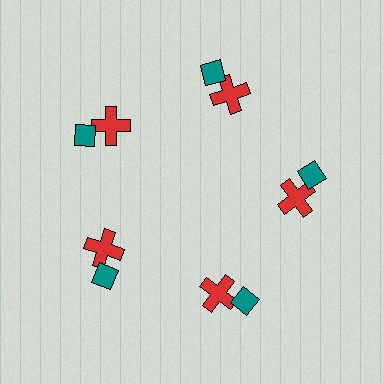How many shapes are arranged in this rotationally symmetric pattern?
There are 10 shapes, arranged in 5 groups of 2.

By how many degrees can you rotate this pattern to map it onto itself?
The pattern maps onto itself every 72 degrees of rotation.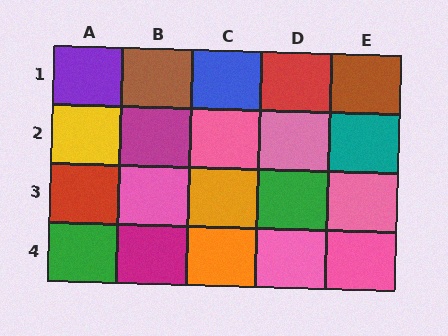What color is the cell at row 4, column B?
Magenta.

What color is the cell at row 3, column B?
Pink.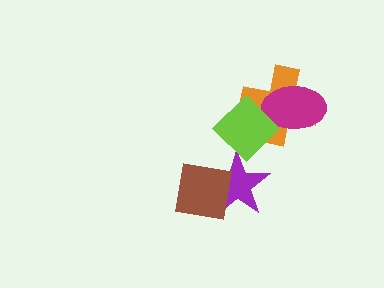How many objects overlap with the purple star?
2 objects overlap with the purple star.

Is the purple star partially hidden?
Yes, it is partially covered by another shape.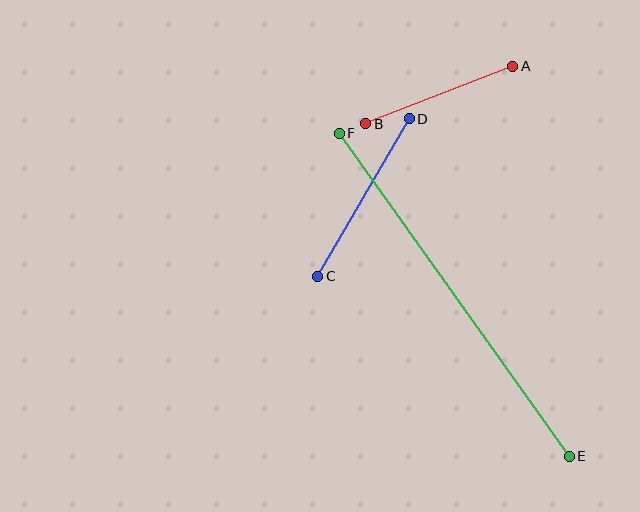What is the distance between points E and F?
The distance is approximately 396 pixels.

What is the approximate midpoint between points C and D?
The midpoint is at approximately (363, 198) pixels.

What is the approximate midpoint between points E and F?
The midpoint is at approximately (454, 295) pixels.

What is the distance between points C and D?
The distance is approximately 182 pixels.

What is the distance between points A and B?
The distance is approximately 158 pixels.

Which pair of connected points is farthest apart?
Points E and F are farthest apart.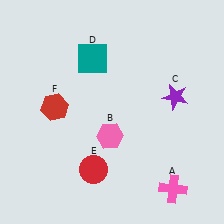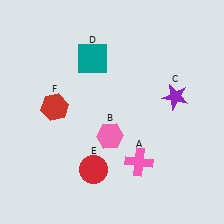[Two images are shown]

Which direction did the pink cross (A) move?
The pink cross (A) moved left.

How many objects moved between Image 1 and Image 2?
1 object moved between the two images.